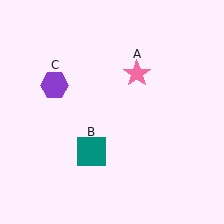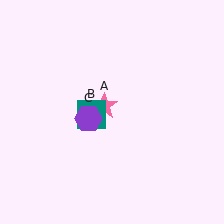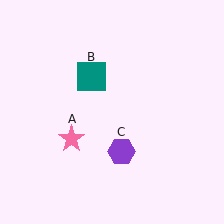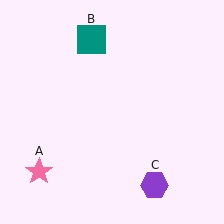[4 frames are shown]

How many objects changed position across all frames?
3 objects changed position: pink star (object A), teal square (object B), purple hexagon (object C).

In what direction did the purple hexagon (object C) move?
The purple hexagon (object C) moved down and to the right.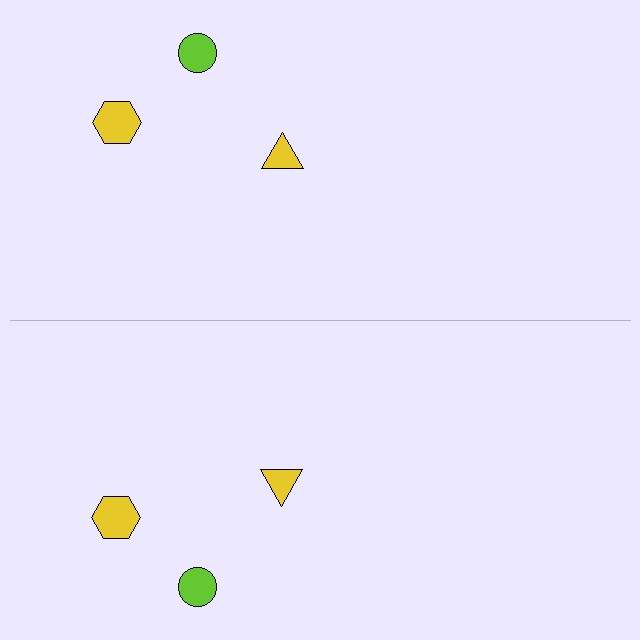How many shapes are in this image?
There are 6 shapes in this image.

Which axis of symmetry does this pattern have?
The pattern has a horizontal axis of symmetry running through the center of the image.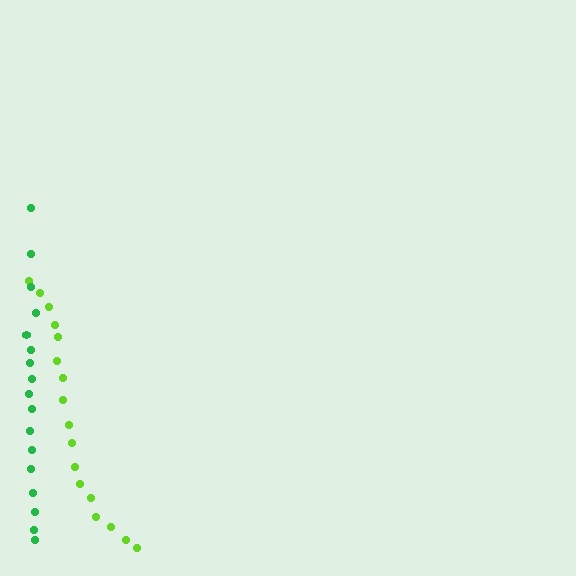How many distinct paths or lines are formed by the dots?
There are 2 distinct paths.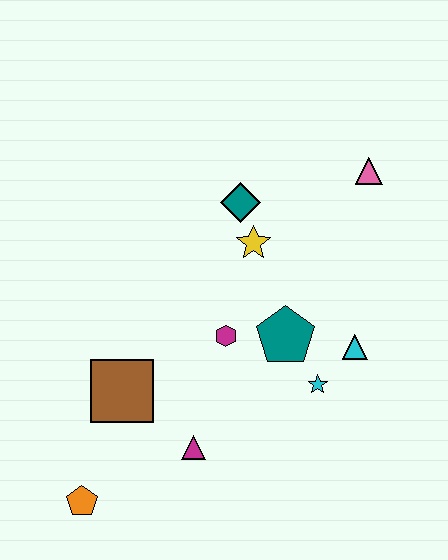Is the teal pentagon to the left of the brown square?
No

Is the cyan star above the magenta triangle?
Yes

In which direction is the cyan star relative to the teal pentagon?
The cyan star is below the teal pentagon.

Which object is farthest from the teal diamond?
The orange pentagon is farthest from the teal diamond.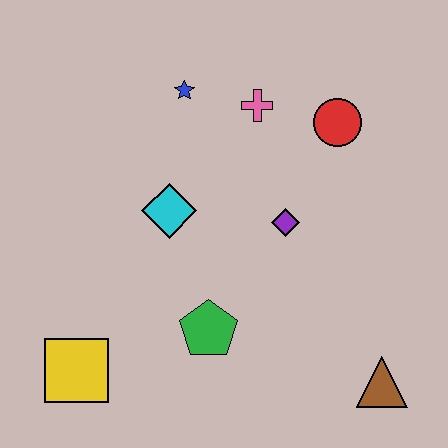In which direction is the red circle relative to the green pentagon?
The red circle is above the green pentagon.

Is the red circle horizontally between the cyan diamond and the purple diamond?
No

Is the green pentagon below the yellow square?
No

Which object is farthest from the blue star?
The brown triangle is farthest from the blue star.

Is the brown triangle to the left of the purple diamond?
No